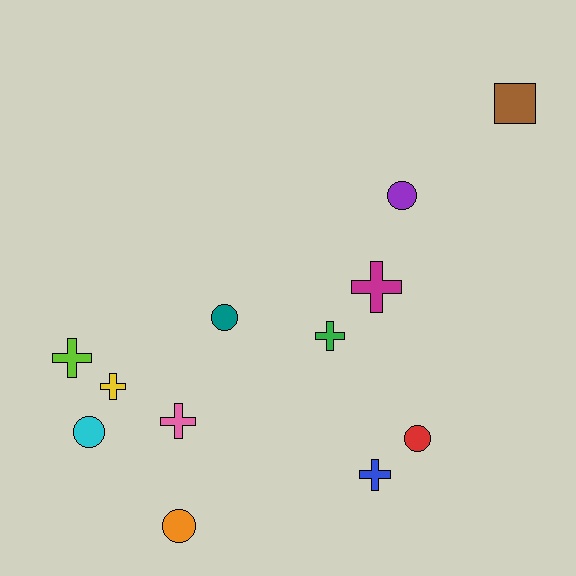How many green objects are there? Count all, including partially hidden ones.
There is 1 green object.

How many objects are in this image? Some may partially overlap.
There are 12 objects.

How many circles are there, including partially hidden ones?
There are 5 circles.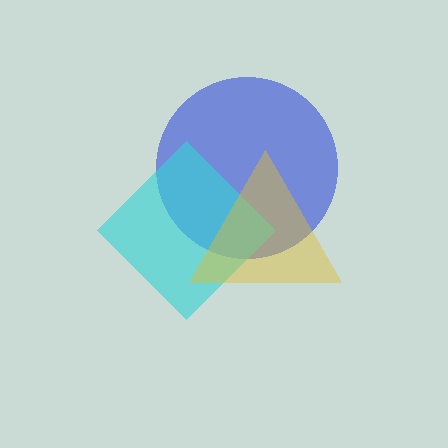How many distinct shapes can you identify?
There are 3 distinct shapes: a blue circle, a cyan diamond, a yellow triangle.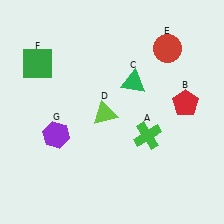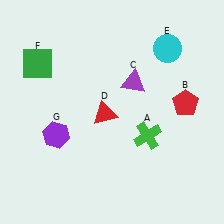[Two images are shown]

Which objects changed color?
C changed from green to purple. D changed from lime to red. E changed from red to cyan.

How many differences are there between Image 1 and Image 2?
There are 3 differences between the two images.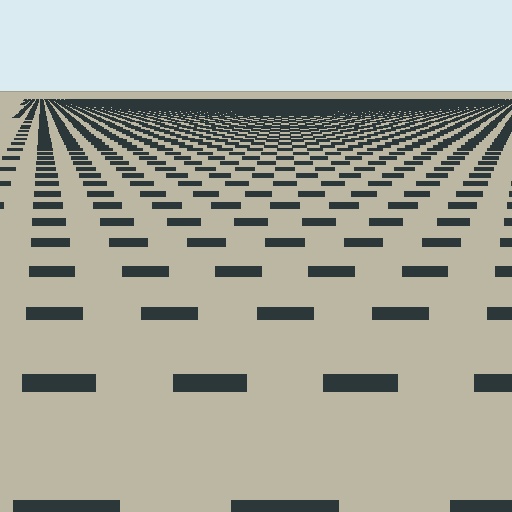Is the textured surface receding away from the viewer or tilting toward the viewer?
The surface is receding away from the viewer. Texture elements get smaller and denser toward the top.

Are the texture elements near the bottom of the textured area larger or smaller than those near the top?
Larger. Near the bottom, elements are closer to the viewer and appear at a bigger on-screen size.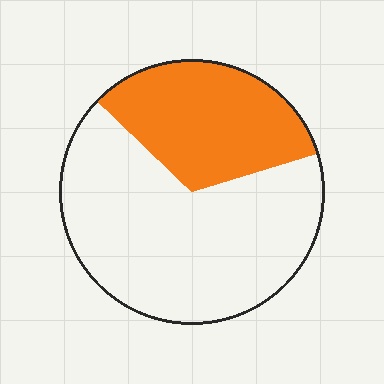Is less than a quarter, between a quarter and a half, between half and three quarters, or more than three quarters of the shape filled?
Between a quarter and a half.